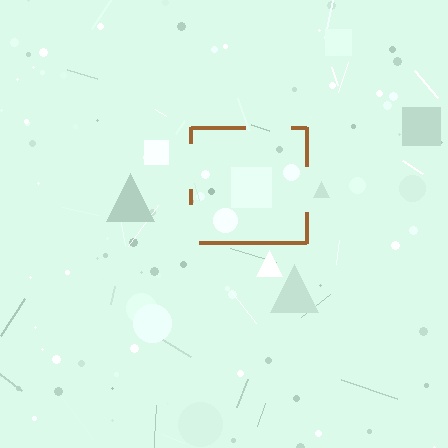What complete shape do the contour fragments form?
The contour fragments form a square.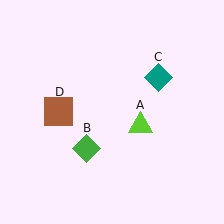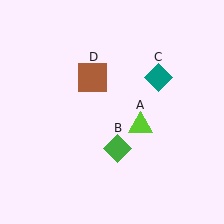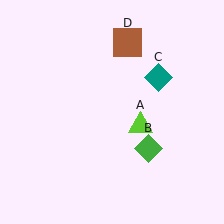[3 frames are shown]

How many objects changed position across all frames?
2 objects changed position: green diamond (object B), brown square (object D).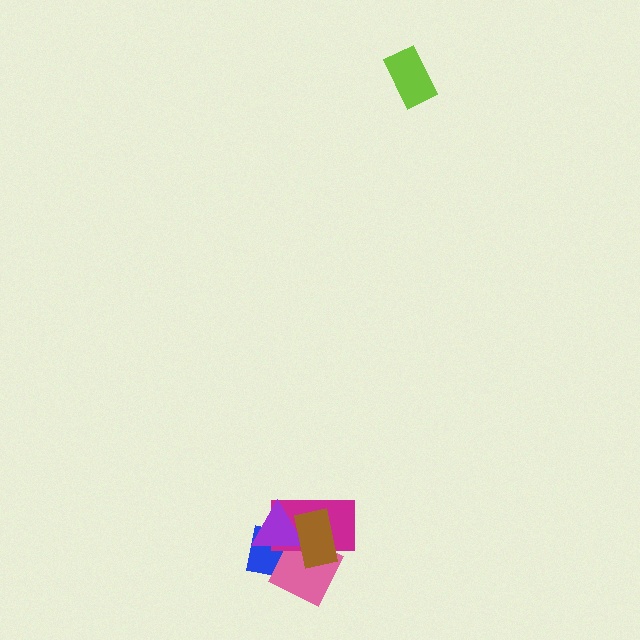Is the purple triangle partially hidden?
Yes, it is partially covered by another shape.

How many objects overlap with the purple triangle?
4 objects overlap with the purple triangle.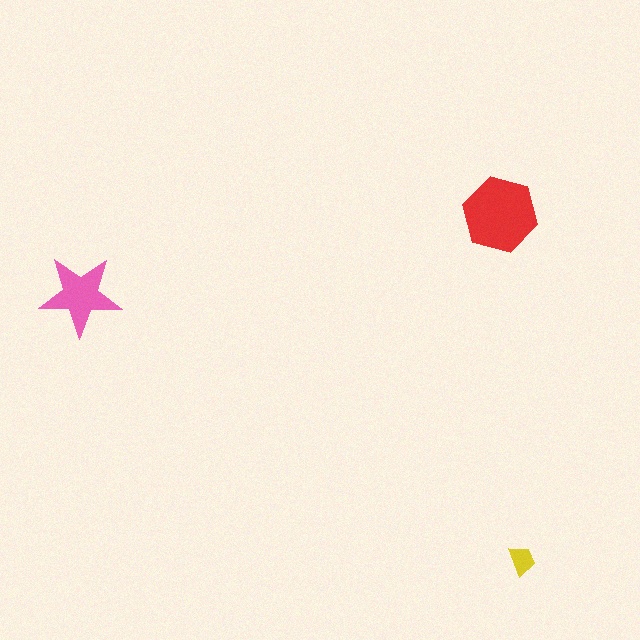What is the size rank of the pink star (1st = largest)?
2nd.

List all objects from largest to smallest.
The red hexagon, the pink star, the yellow trapezoid.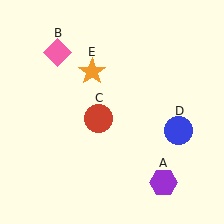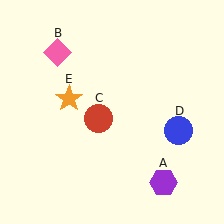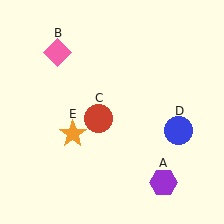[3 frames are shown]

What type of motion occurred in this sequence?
The orange star (object E) rotated counterclockwise around the center of the scene.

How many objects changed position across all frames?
1 object changed position: orange star (object E).